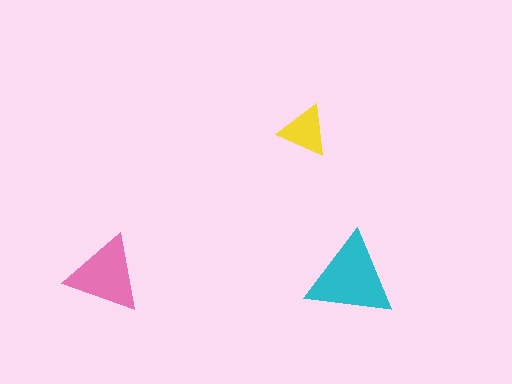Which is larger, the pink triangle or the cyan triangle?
The cyan one.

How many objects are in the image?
There are 3 objects in the image.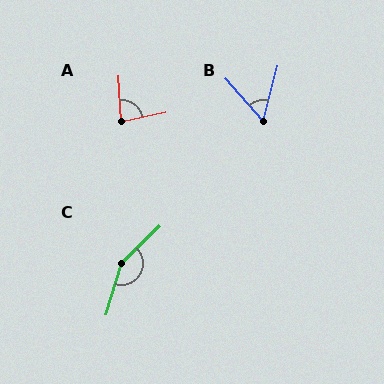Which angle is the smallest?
B, at approximately 56 degrees.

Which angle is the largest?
C, at approximately 150 degrees.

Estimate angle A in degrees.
Approximately 81 degrees.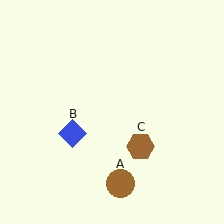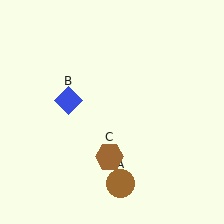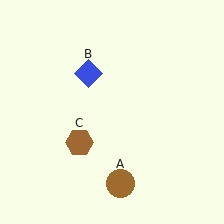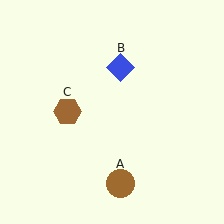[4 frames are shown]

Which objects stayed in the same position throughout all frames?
Brown circle (object A) remained stationary.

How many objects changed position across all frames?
2 objects changed position: blue diamond (object B), brown hexagon (object C).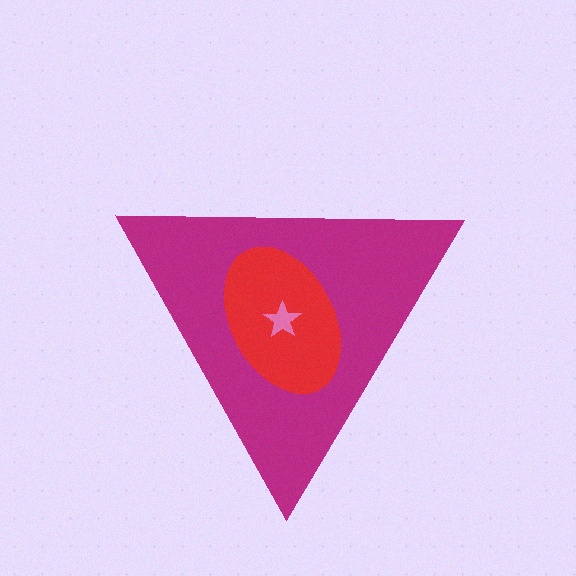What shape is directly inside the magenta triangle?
The red ellipse.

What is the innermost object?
The pink star.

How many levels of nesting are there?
3.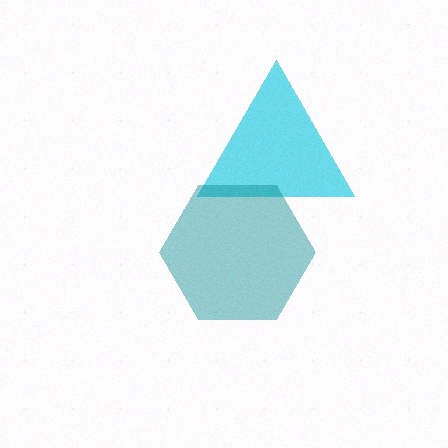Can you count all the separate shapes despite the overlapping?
Yes, there are 2 separate shapes.